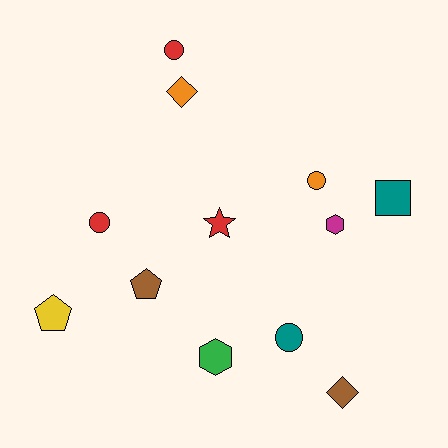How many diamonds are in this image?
There are 2 diamonds.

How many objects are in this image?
There are 12 objects.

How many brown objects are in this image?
There are 2 brown objects.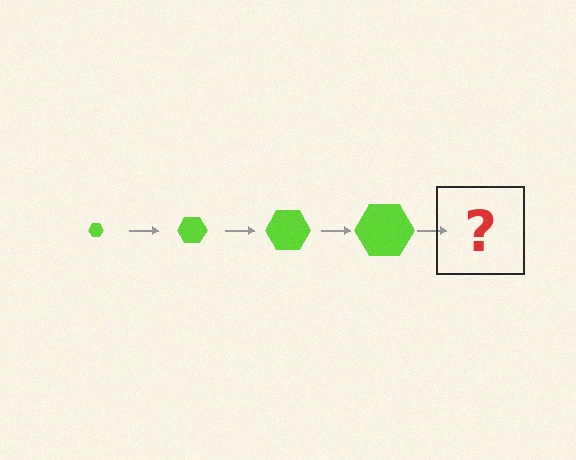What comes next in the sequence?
The next element should be a lime hexagon, larger than the previous one.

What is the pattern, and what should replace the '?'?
The pattern is that the hexagon gets progressively larger each step. The '?' should be a lime hexagon, larger than the previous one.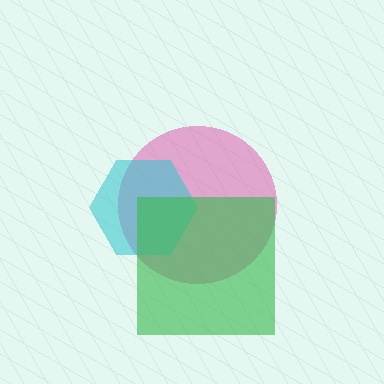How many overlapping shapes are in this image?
There are 3 overlapping shapes in the image.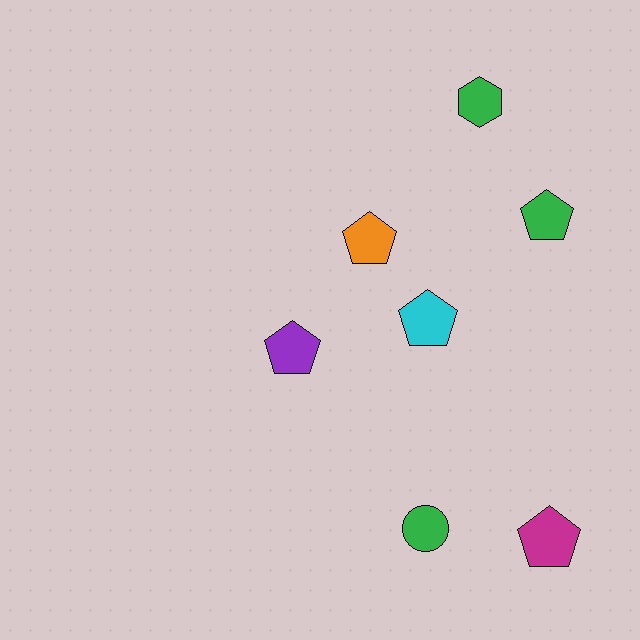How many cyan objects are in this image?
There is 1 cyan object.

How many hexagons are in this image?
There is 1 hexagon.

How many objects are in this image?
There are 7 objects.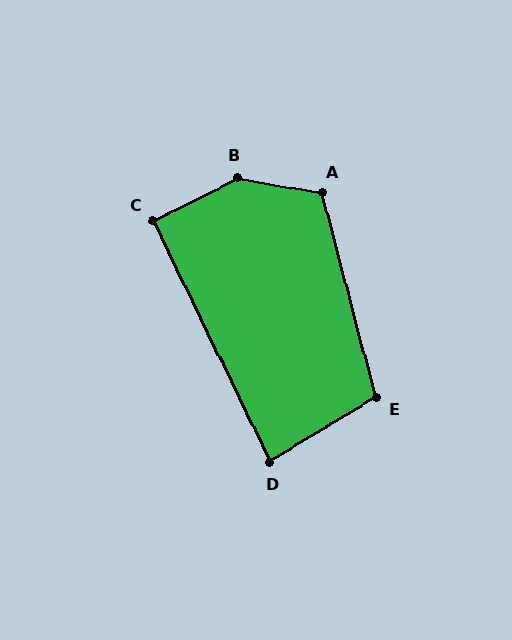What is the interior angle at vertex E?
Approximately 107 degrees (obtuse).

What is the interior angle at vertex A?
Approximately 115 degrees (obtuse).